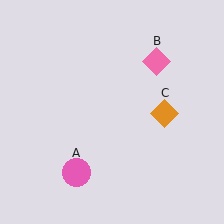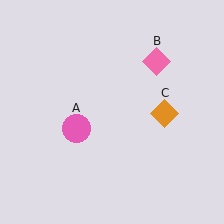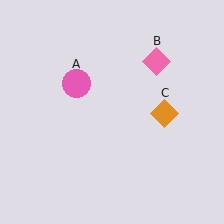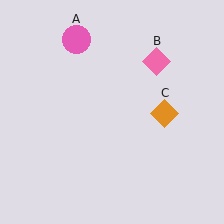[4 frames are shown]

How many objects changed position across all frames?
1 object changed position: pink circle (object A).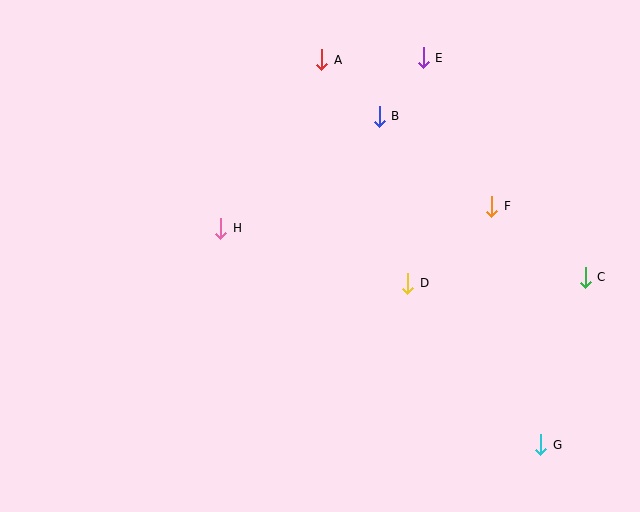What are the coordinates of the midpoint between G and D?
The midpoint between G and D is at (474, 364).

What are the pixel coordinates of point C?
Point C is at (585, 277).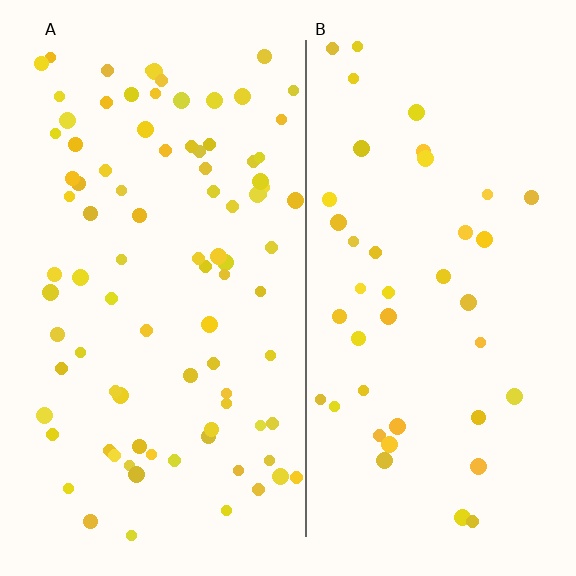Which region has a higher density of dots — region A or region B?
A (the left).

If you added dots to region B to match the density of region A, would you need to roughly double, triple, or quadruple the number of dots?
Approximately double.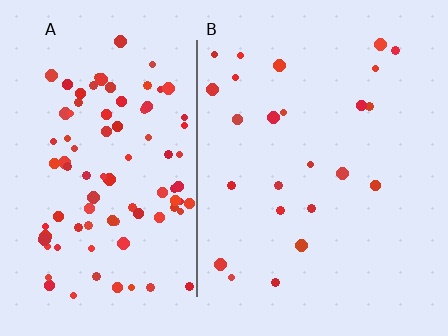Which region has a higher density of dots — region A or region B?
A (the left).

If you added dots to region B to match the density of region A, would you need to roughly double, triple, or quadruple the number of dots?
Approximately quadruple.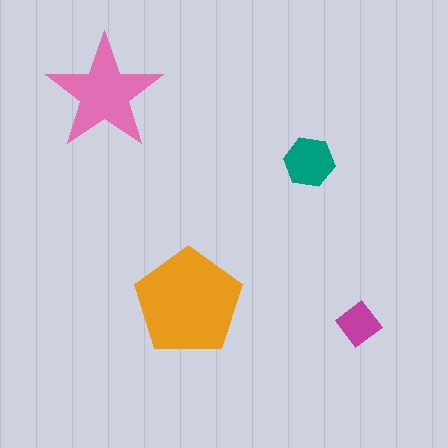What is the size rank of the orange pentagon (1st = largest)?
1st.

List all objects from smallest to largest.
The magenta diamond, the teal hexagon, the pink star, the orange pentagon.